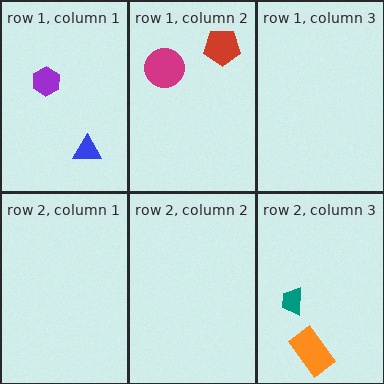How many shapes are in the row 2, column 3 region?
2.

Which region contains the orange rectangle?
The row 2, column 3 region.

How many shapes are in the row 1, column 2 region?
2.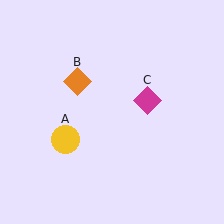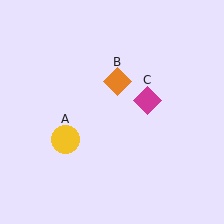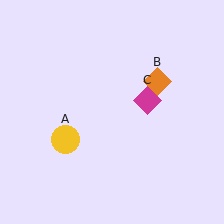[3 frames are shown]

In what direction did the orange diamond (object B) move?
The orange diamond (object B) moved right.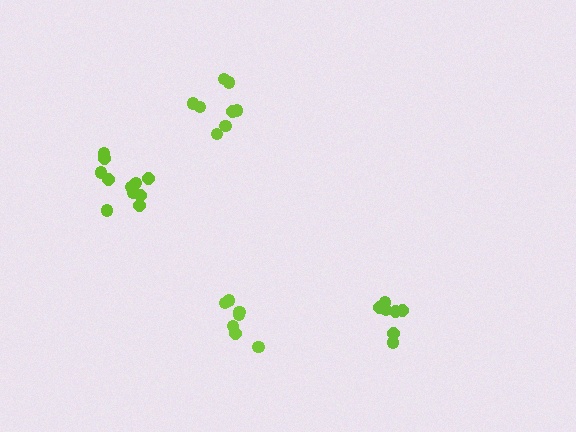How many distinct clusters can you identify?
There are 4 distinct clusters.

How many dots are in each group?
Group 1: 7 dots, Group 2: 12 dots, Group 3: 8 dots, Group 4: 7 dots (34 total).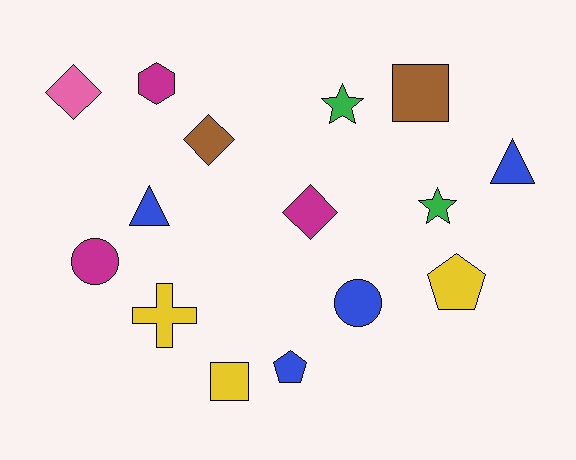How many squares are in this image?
There are 2 squares.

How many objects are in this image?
There are 15 objects.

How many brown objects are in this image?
There are 2 brown objects.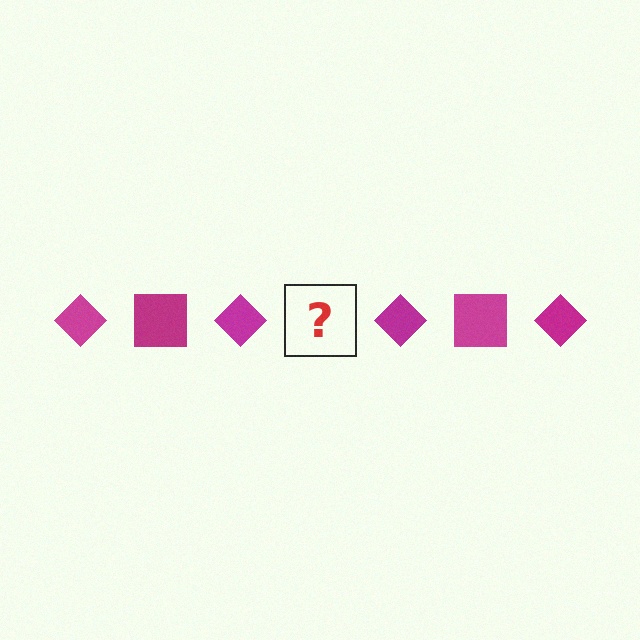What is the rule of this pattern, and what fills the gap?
The rule is that the pattern cycles through diamond, square shapes in magenta. The gap should be filled with a magenta square.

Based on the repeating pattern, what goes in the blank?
The blank should be a magenta square.